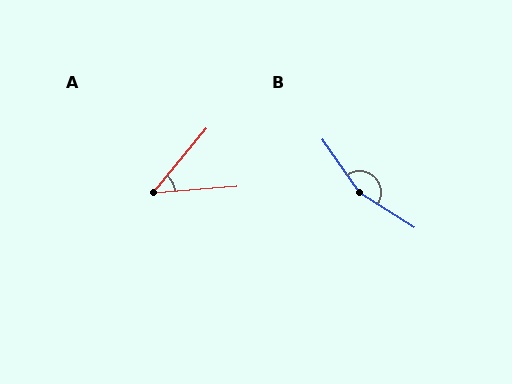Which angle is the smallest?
A, at approximately 46 degrees.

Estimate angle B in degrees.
Approximately 157 degrees.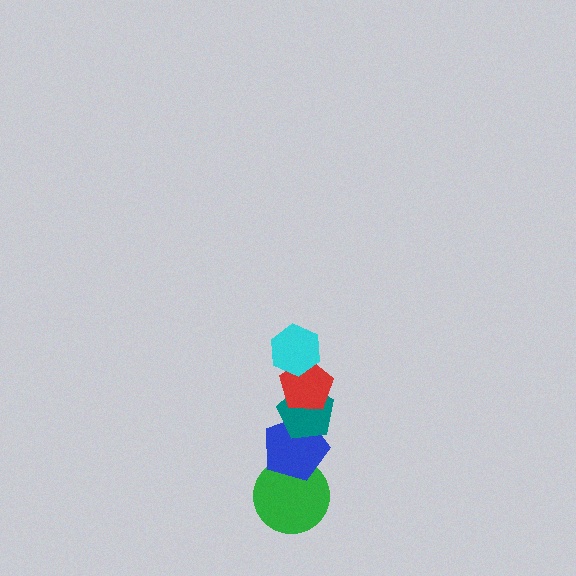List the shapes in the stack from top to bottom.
From top to bottom: the cyan hexagon, the red pentagon, the teal pentagon, the blue pentagon, the green circle.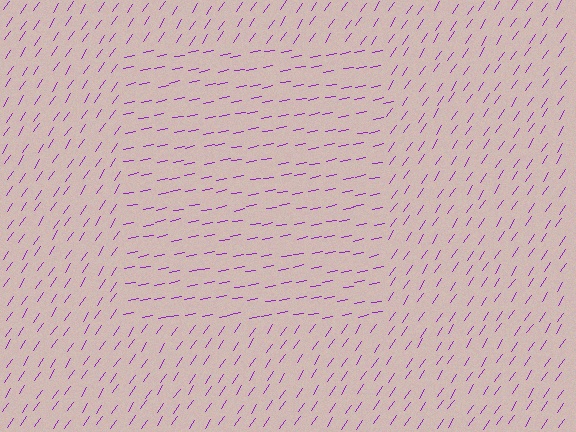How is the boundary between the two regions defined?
The boundary is defined purely by a change in line orientation (approximately 45 degrees difference). All lines are the same color and thickness.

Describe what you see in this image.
The image is filled with small purple line segments. A rectangle region in the image has lines oriented differently from the surrounding lines, creating a visible texture boundary.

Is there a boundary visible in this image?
Yes, there is a texture boundary formed by a change in line orientation.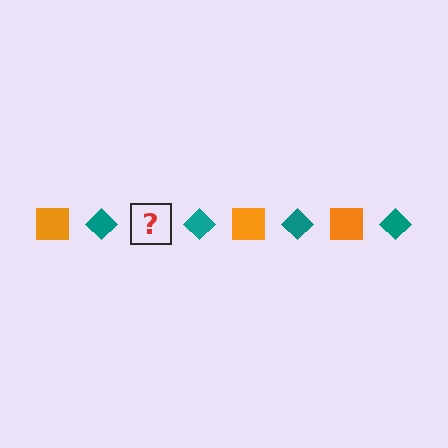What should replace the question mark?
The question mark should be replaced with an orange square.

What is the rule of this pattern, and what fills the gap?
The rule is that the pattern alternates between orange square and teal diamond. The gap should be filled with an orange square.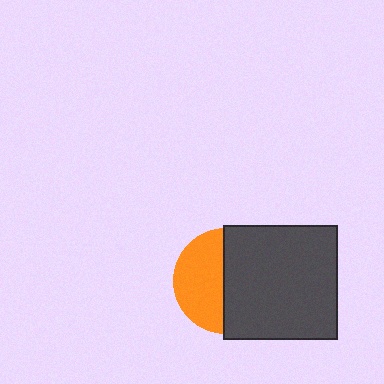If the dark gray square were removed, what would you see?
You would see the complete orange circle.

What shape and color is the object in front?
The object in front is a dark gray square.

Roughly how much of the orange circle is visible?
About half of it is visible (roughly 47%).